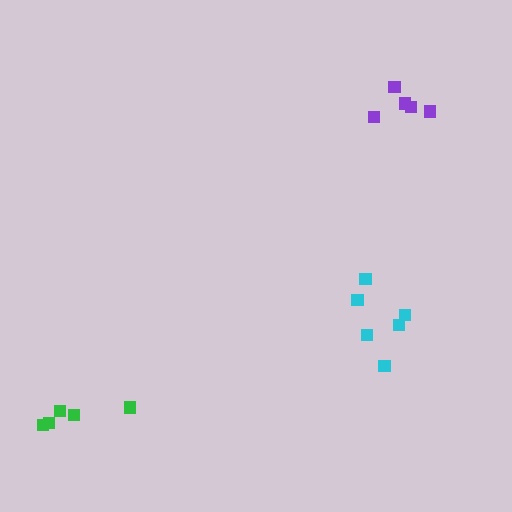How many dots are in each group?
Group 1: 5 dots, Group 2: 6 dots, Group 3: 5 dots (16 total).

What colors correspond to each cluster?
The clusters are colored: purple, cyan, green.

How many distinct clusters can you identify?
There are 3 distinct clusters.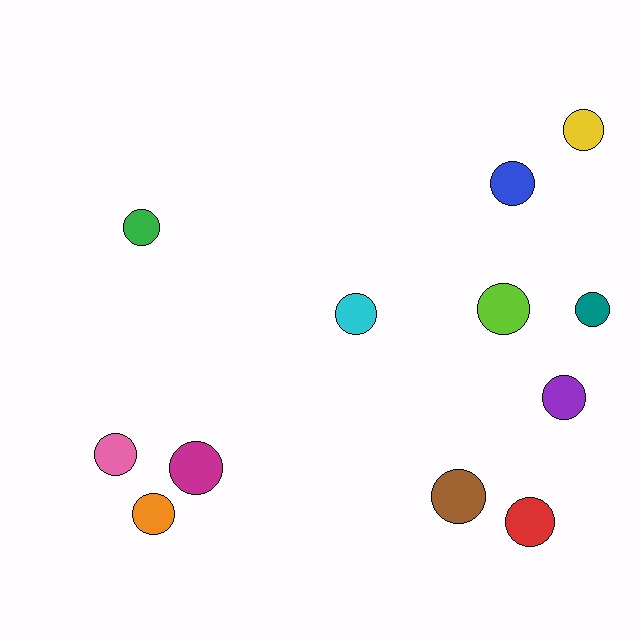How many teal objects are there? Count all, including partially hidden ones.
There is 1 teal object.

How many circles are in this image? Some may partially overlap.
There are 12 circles.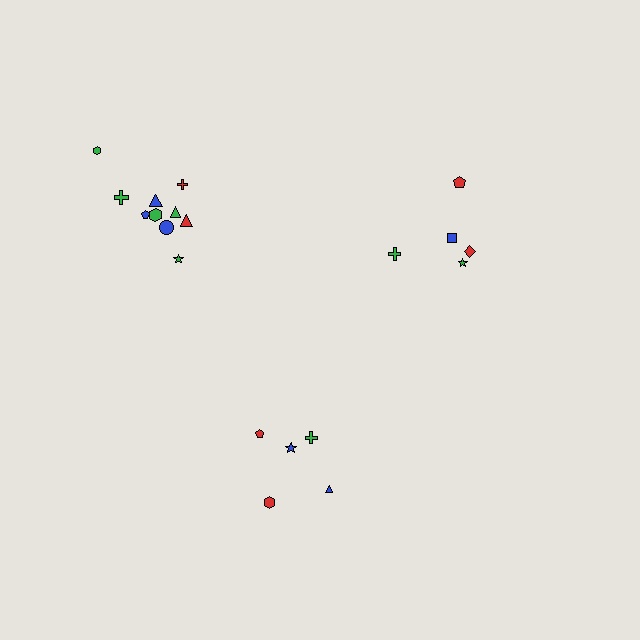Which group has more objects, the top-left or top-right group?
The top-left group.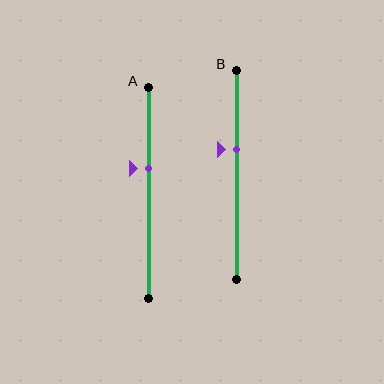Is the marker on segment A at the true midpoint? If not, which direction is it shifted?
No, the marker on segment A is shifted upward by about 12% of the segment length.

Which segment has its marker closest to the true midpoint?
Segment A has its marker closest to the true midpoint.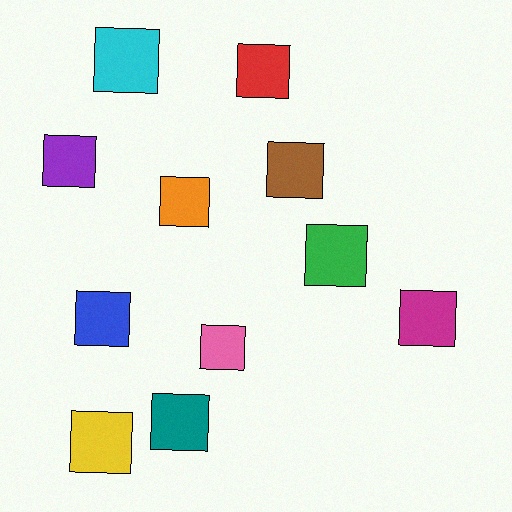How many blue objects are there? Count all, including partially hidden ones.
There is 1 blue object.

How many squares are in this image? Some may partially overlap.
There are 11 squares.